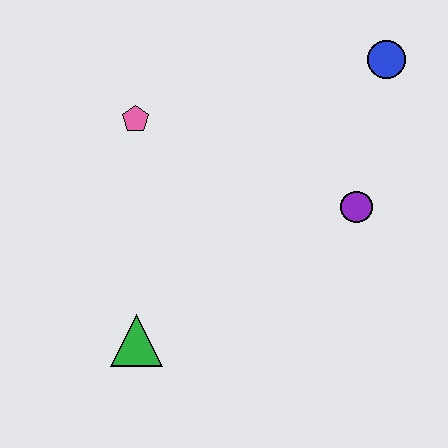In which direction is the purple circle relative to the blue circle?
The purple circle is below the blue circle.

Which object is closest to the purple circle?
The blue circle is closest to the purple circle.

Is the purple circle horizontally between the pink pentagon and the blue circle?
Yes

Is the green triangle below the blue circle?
Yes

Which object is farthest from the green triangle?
The blue circle is farthest from the green triangle.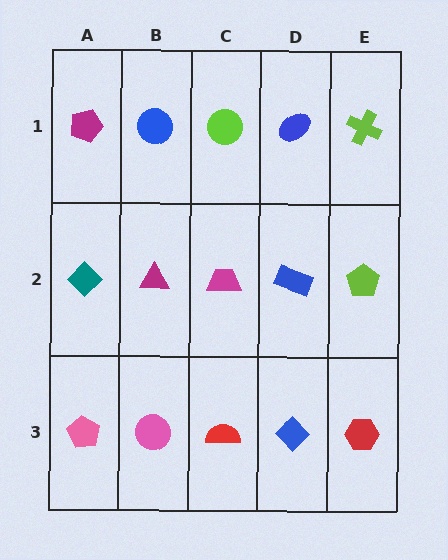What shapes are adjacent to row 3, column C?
A magenta trapezoid (row 2, column C), a pink circle (row 3, column B), a blue diamond (row 3, column D).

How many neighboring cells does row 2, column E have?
3.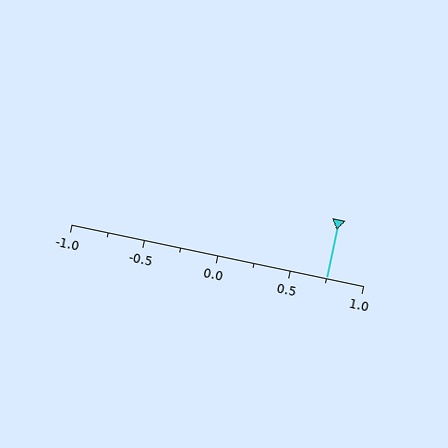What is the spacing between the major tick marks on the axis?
The major ticks are spaced 0.5 apart.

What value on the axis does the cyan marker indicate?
The marker indicates approximately 0.75.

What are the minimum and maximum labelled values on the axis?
The axis runs from -1.0 to 1.0.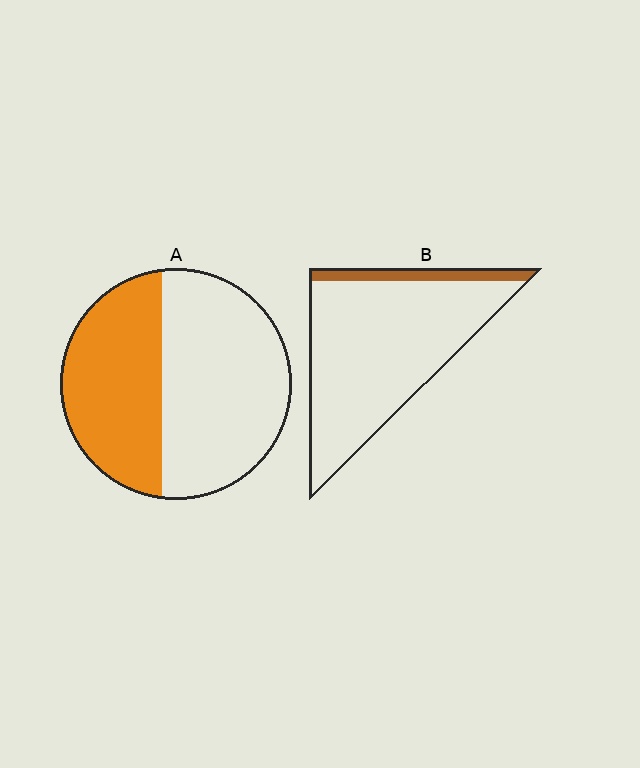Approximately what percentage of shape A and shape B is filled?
A is approximately 40% and B is approximately 10%.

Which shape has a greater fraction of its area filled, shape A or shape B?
Shape A.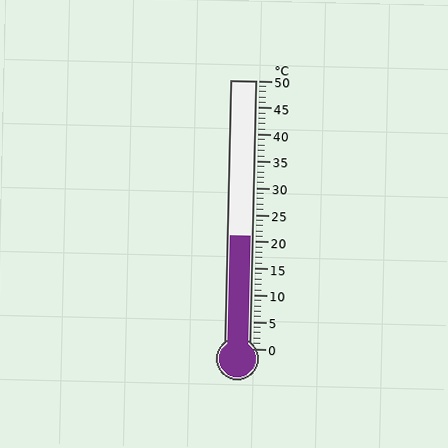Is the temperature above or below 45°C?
The temperature is below 45°C.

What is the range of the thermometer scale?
The thermometer scale ranges from 0°C to 50°C.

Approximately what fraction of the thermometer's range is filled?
The thermometer is filled to approximately 40% of its range.